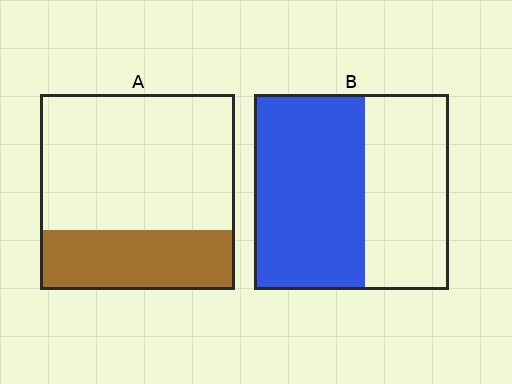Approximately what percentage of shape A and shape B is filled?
A is approximately 30% and B is approximately 55%.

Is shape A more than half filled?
No.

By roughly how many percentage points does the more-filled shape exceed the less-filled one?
By roughly 25 percentage points (B over A).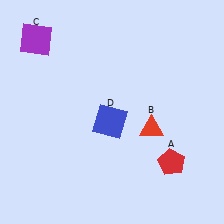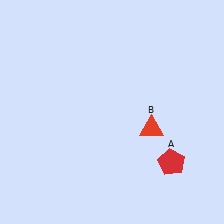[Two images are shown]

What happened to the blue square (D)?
The blue square (D) was removed in Image 2. It was in the bottom-left area of Image 1.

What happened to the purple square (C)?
The purple square (C) was removed in Image 2. It was in the top-left area of Image 1.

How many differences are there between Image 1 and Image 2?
There are 2 differences between the two images.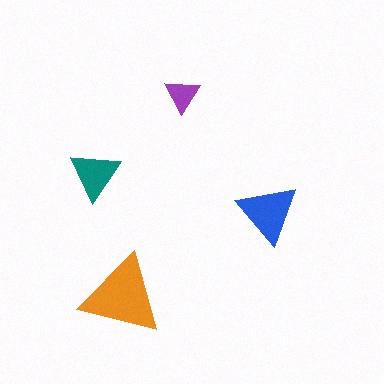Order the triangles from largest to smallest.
the orange one, the blue one, the teal one, the purple one.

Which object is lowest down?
The orange triangle is bottommost.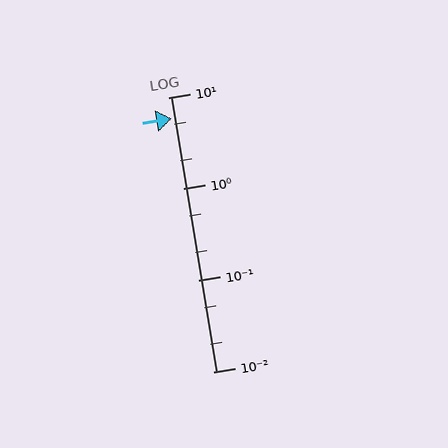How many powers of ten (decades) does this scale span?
The scale spans 3 decades, from 0.01 to 10.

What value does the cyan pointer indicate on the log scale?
The pointer indicates approximately 5.8.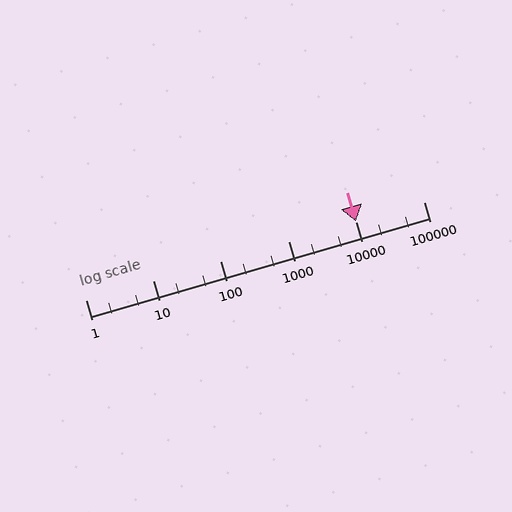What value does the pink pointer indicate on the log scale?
The pointer indicates approximately 9900.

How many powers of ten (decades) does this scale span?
The scale spans 5 decades, from 1 to 100000.